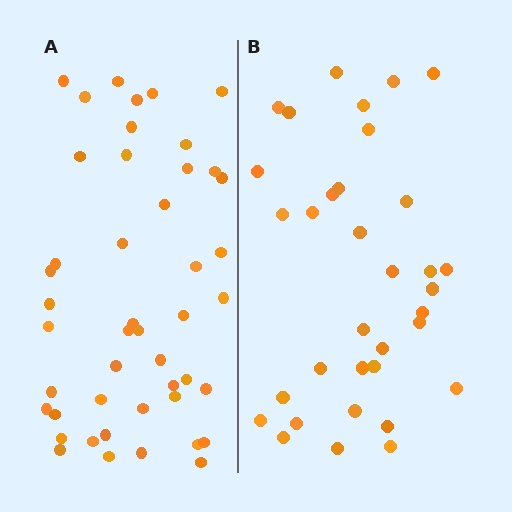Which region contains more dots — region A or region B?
Region A (the left region) has more dots.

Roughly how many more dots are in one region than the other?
Region A has roughly 12 or so more dots than region B.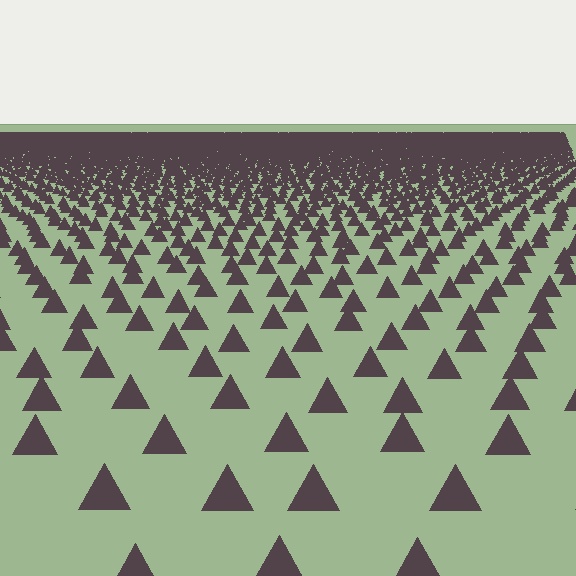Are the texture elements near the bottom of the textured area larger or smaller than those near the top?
Larger. Near the bottom, elements are closer to the viewer and appear at a bigger on-screen size.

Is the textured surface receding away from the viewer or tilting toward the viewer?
The surface is receding away from the viewer. Texture elements get smaller and denser toward the top.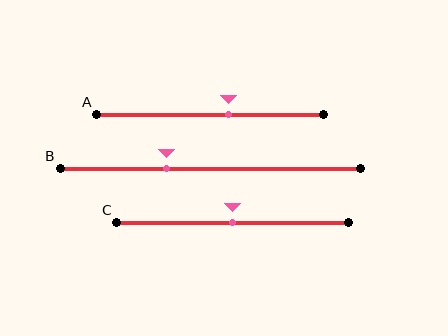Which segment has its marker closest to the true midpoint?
Segment C has its marker closest to the true midpoint.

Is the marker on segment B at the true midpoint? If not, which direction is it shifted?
No, the marker on segment B is shifted to the left by about 14% of the segment length.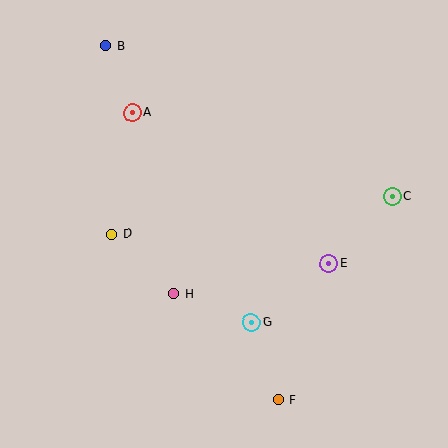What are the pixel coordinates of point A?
Point A is at (133, 113).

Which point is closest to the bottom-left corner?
Point H is closest to the bottom-left corner.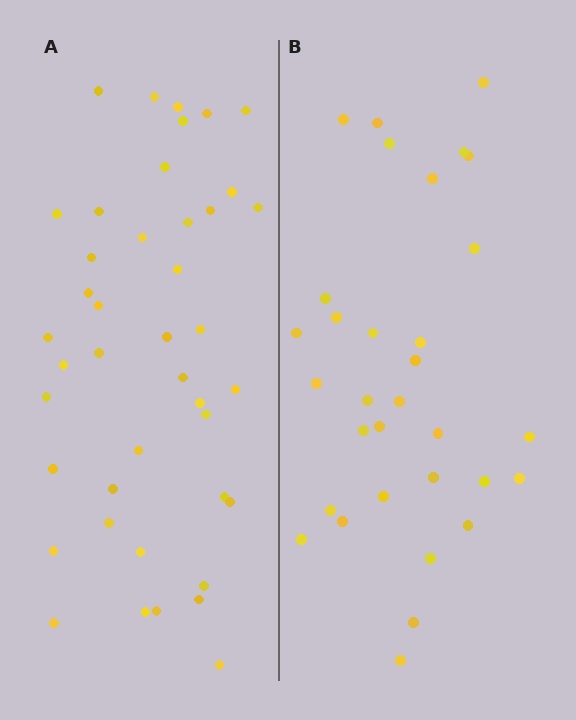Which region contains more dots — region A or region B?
Region A (the left region) has more dots.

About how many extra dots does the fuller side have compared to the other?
Region A has roughly 10 or so more dots than region B.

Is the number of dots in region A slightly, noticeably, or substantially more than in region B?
Region A has noticeably more, but not dramatically so. The ratio is roughly 1.3 to 1.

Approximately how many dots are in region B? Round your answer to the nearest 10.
About 30 dots. (The exact count is 32, which rounds to 30.)